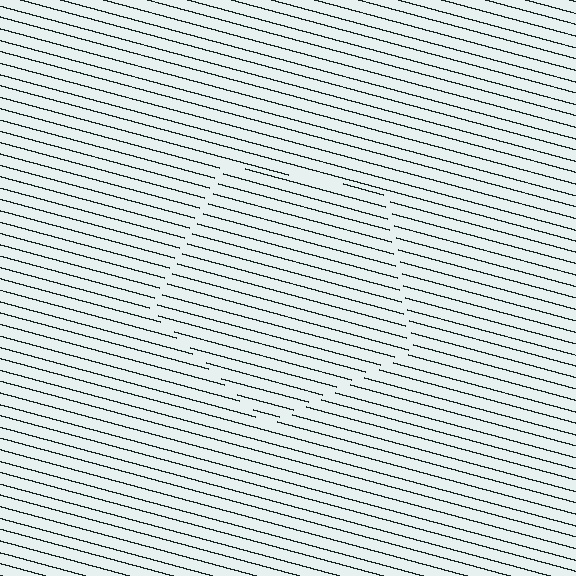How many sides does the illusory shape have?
5 sides — the line-ends trace a pentagon.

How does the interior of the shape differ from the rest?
The interior of the shape contains the same grating, shifted by half a period — the contour is defined by the phase discontinuity where line-ends from the inner and outer gratings abut.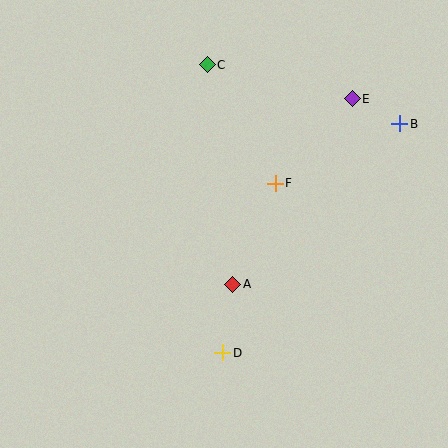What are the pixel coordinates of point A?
Point A is at (233, 284).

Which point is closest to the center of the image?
Point A at (233, 284) is closest to the center.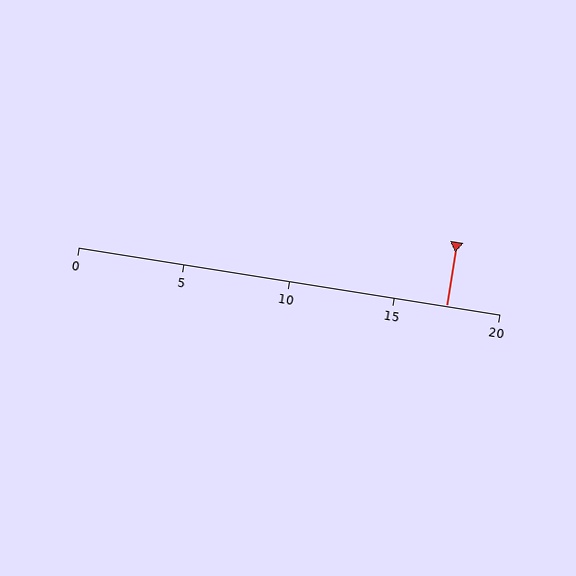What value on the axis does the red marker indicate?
The marker indicates approximately 17.5.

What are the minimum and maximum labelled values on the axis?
The axis runs from 0 to 20.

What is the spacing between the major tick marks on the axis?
The major ticks are spaced 5 apart.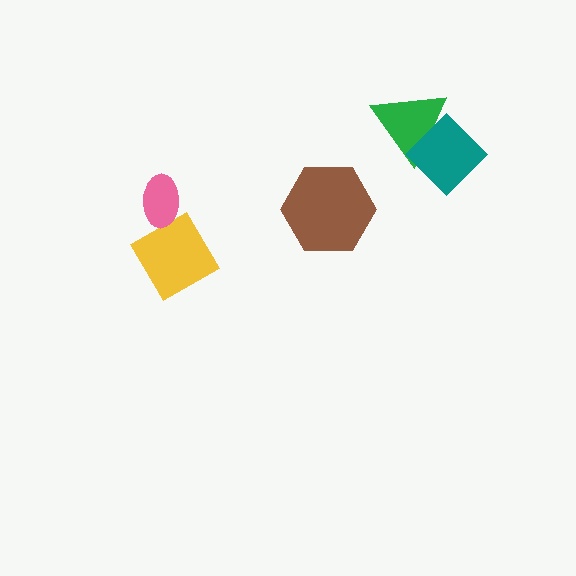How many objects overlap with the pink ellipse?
1 object overlaps with the pink ellipse.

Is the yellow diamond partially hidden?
Yes, it is partially covered by another shape.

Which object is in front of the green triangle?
The teal diamond is in front of the green triangle.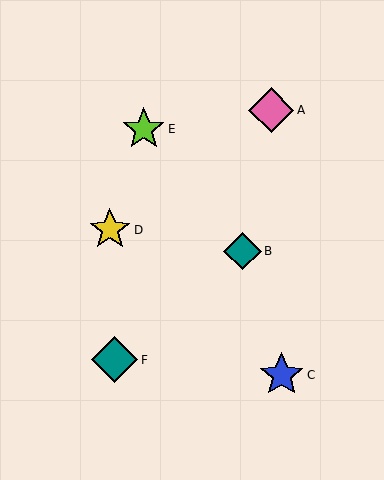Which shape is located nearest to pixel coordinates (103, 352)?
The teal diamond (labeled F) at (115, 360) is nearest to that location.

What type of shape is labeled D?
Shape D is a yellow star.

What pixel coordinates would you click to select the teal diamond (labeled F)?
Click at (115, 360) to select the teal diamond F.